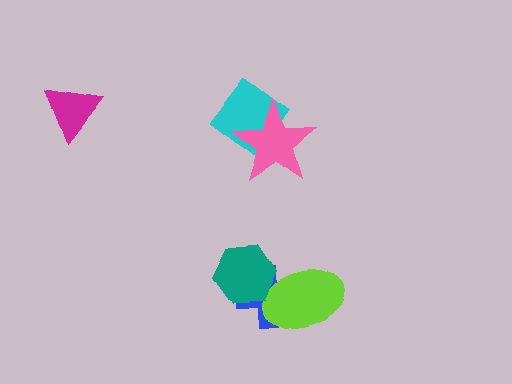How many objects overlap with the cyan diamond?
1 object overlaps with the cyan diamond.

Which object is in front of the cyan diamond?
The pink star is in front of the cyan diamond.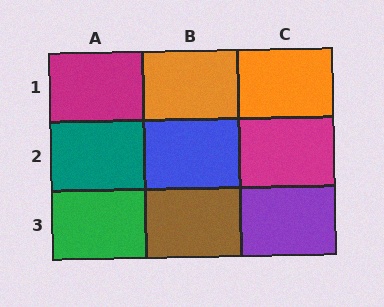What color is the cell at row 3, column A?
Green.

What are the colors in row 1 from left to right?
Magenta, orange, orange.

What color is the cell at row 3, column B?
Brown.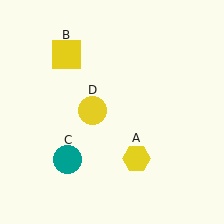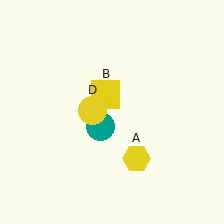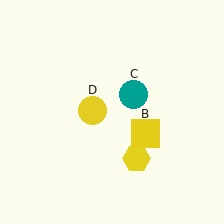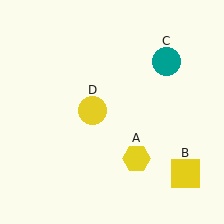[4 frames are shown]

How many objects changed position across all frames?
2 objects changed position: yellow square (object B), teal circle (object C).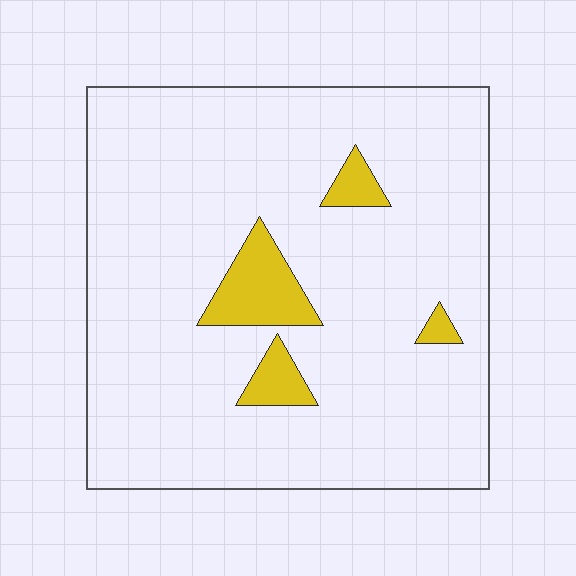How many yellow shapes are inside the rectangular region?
4.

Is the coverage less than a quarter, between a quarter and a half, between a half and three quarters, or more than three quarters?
Less than a quarter.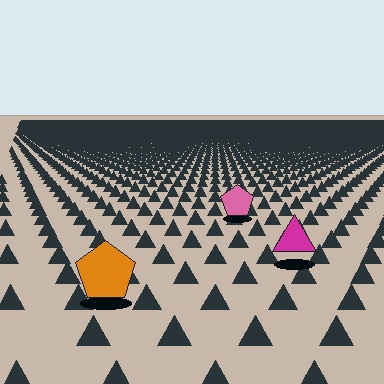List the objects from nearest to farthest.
From nearest to farthest: the orange pentagon, the magenta triangle, the pink pentagon.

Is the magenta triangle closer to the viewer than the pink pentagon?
Yes. The magenta triangle is closer — you can tell from the texture gradient: the ground texture is coarser near it.